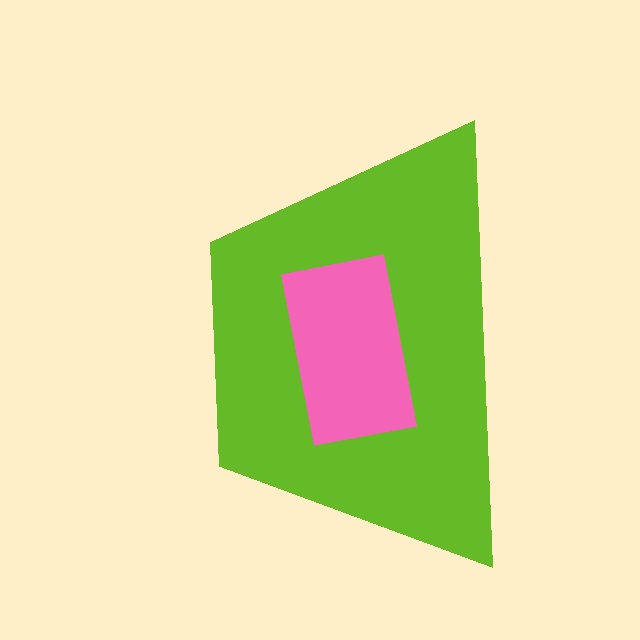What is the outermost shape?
The lime trapezoid.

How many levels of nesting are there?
2.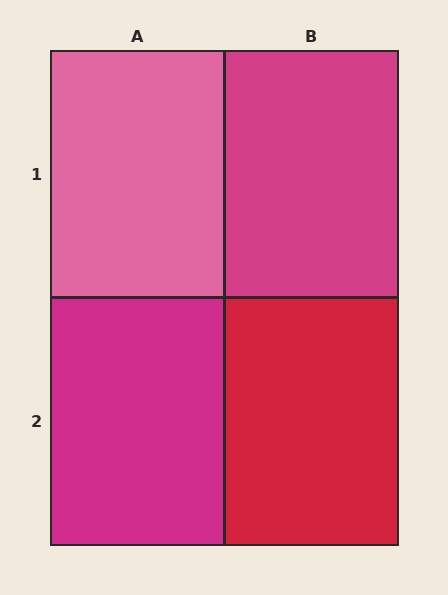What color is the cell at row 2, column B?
Red.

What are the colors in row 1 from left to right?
Pink, magenta.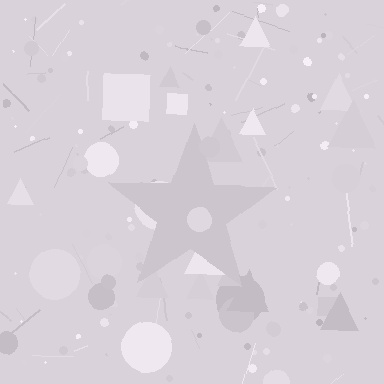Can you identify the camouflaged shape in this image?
The camouflaged shape is a star.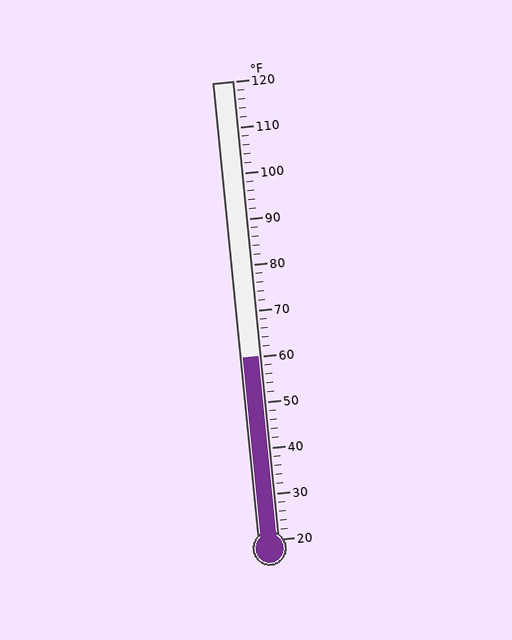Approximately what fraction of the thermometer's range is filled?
The thermometer is filled to approximately 40% of its range.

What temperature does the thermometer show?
The thermometer shows approximately 60°F.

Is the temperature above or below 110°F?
The temperature is below 110°F.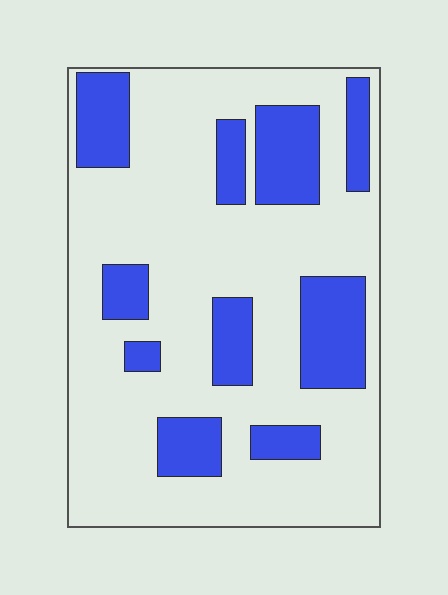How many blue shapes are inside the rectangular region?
10.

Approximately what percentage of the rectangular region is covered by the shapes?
Approximately 25%.